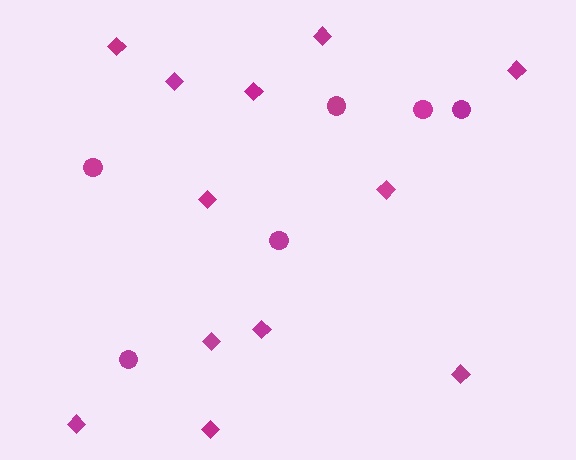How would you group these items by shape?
There are 2 groups: one group of diamonds (12) and one group of circles (6).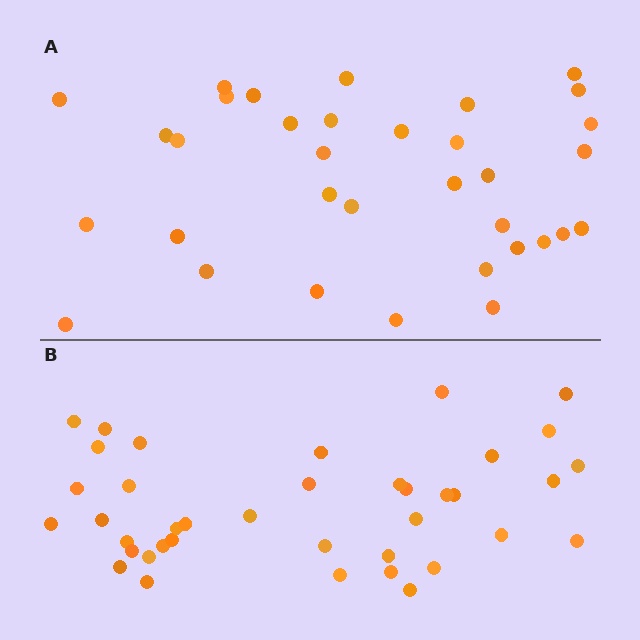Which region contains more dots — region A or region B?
Region B (the bottom region) has more dots.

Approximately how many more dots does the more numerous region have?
Region B has about 5 more dots than region A.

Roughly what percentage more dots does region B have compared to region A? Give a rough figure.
About 15% more.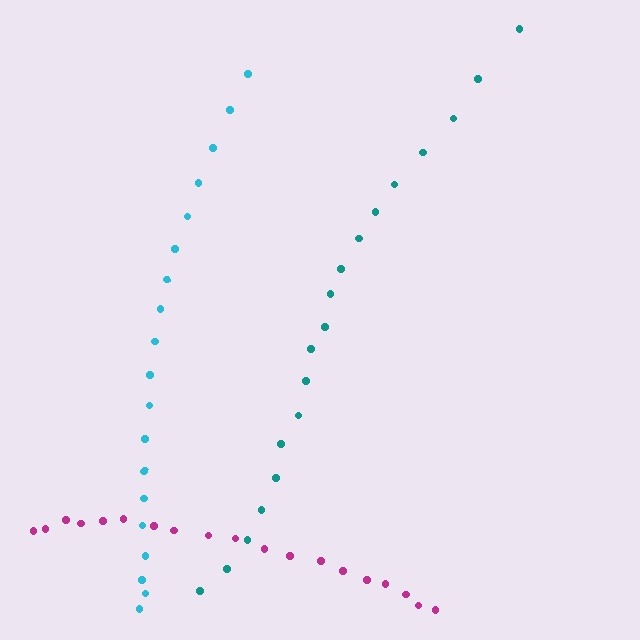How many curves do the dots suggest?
There are 3 distinct paths.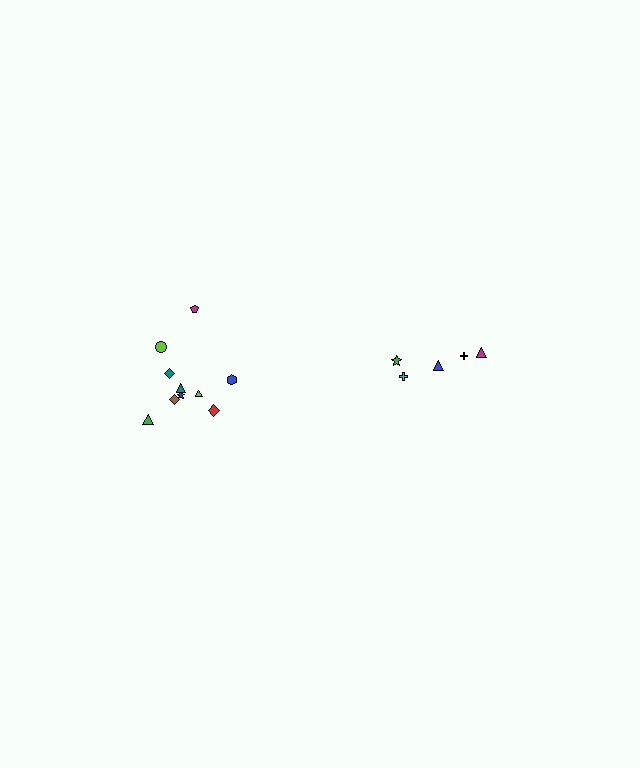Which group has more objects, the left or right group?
The left group.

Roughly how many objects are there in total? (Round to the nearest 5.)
Roughly 15 objects in total.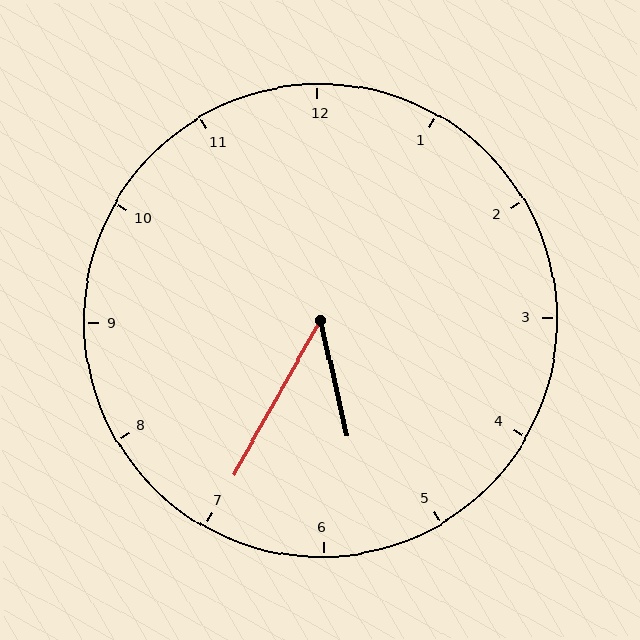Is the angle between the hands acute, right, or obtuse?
It is acute.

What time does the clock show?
5:35.